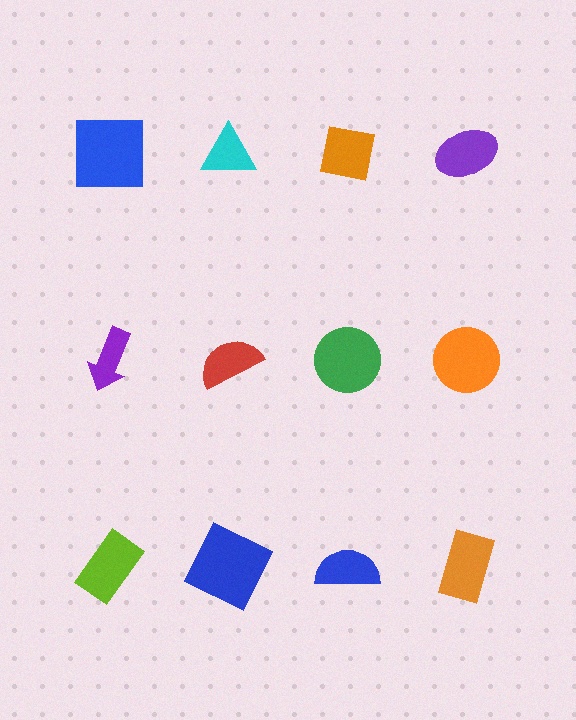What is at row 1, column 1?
A blue square.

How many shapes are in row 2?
4 shapes.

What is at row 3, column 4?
An orange rectangle.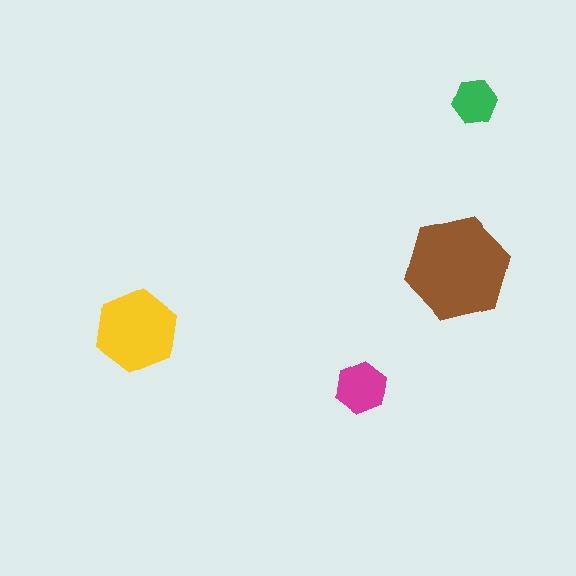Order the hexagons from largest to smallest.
the brown one, the yellow one, the magenta one, the green one.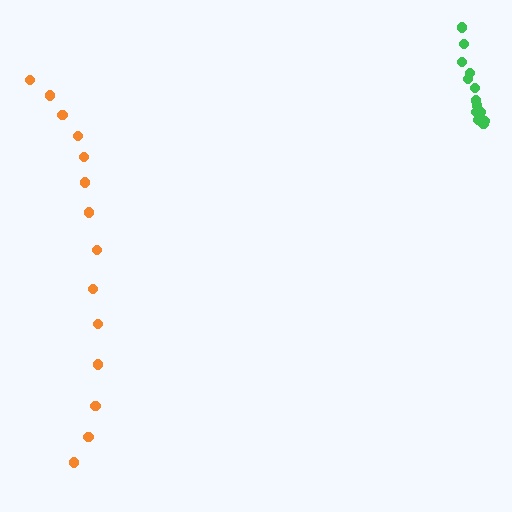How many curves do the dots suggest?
There are 2 distinct paths.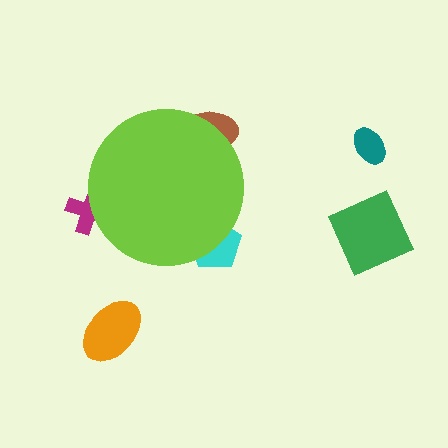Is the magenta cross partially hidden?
Yes, the magenta cross is partially hidden behind the lime circle.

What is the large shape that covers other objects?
A lime circle.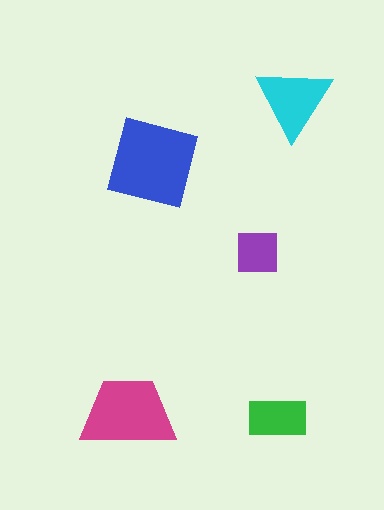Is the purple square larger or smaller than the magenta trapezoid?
Smaller.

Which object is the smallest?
The purple square.